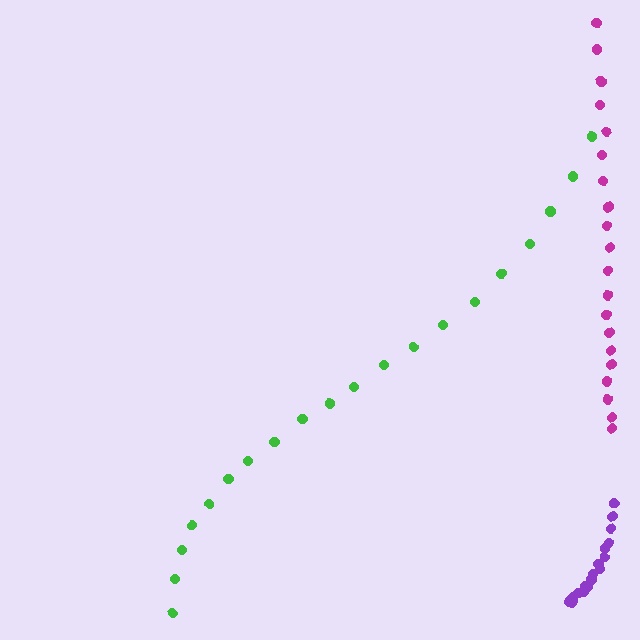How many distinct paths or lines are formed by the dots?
There are 3 distinct paths.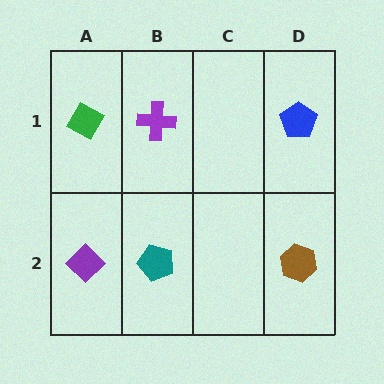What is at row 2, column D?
A brown hexagon.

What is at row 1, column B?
A purple cross.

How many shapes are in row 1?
3 shapes.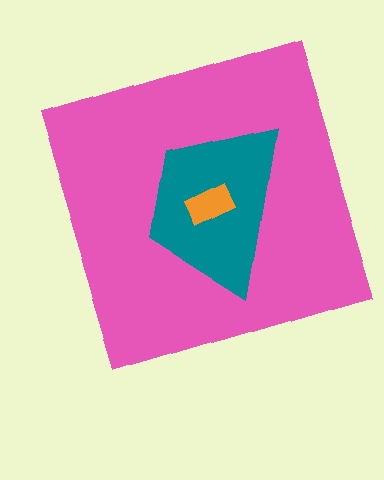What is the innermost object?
The orange rectangle.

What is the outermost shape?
The pink square.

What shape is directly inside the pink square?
The teal trapezoid.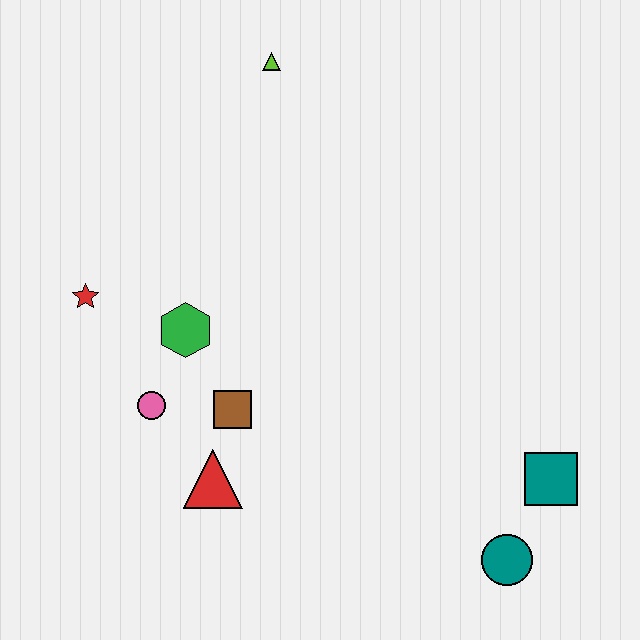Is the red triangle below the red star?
Yes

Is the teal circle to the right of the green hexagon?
Yes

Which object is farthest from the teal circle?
The lime triangle is farthest from the teal circle.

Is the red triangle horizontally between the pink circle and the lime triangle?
Yes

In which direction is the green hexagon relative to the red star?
The green hexagon is to the right of the red star.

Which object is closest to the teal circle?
The teal square is closest to the teal circle.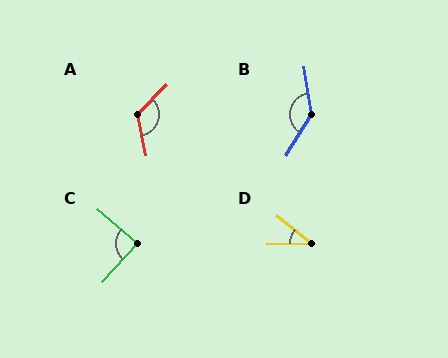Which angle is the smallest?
D, at approximately 41 degrees.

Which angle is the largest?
B, at approximately 139 degrees.